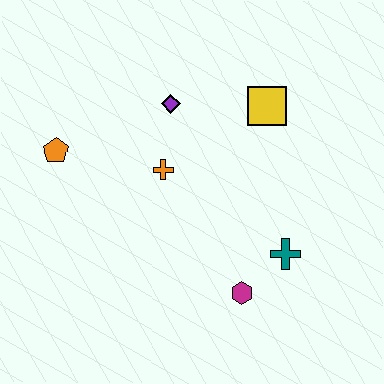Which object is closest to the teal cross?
The magenta hexagon is closest to the teal cross.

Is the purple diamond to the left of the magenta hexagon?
Yes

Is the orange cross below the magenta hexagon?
No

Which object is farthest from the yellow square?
The orange pentagon is farthest from the yellow square.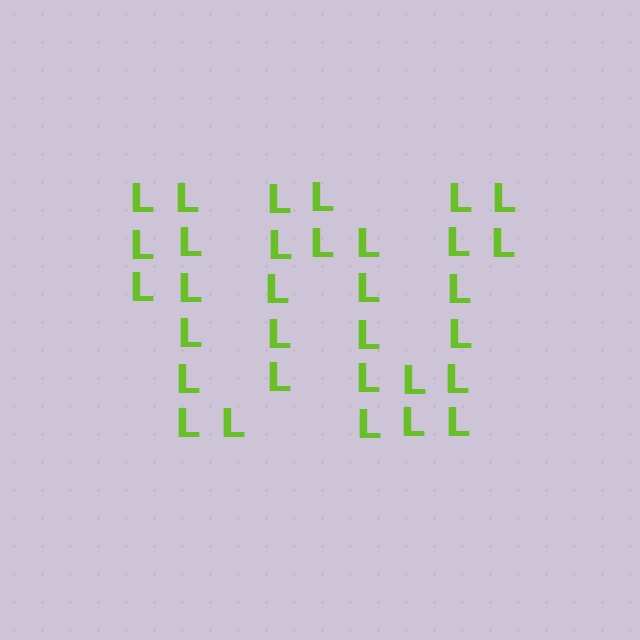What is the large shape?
The large shape is the letter W.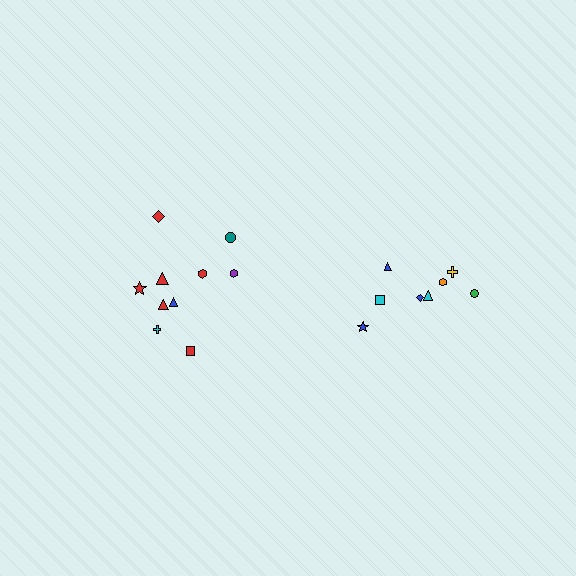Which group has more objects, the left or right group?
The left group.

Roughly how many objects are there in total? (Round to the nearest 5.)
Roughly 20 objects in total.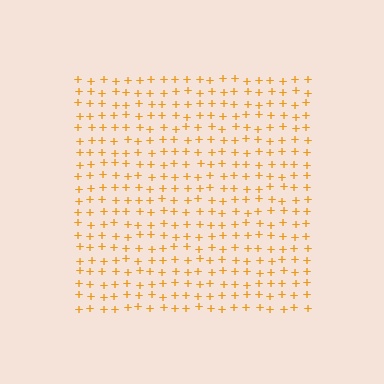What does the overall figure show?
The overall figure shows a square.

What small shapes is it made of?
It is made of small plus signs.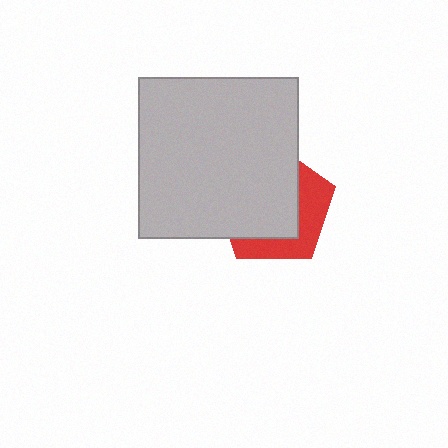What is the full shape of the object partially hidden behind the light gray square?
The partially hidden object is a red pentagon.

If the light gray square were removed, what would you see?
You would see the complete red pentagon.